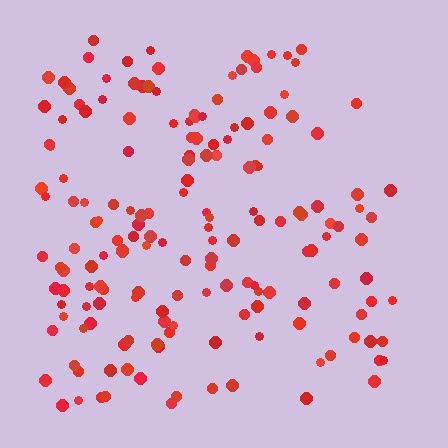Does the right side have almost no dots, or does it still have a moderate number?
Still a moderate number, just noticeably fewer than the left.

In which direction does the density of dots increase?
From right to left, with the left side densest.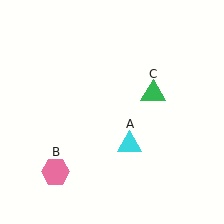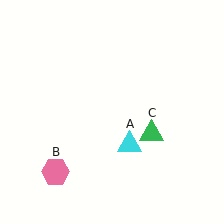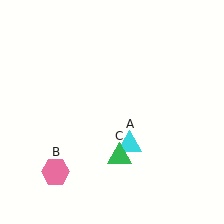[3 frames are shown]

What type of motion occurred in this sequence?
The green triangle (object C) rotated clockwise around the center of the scene.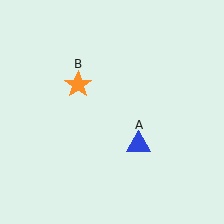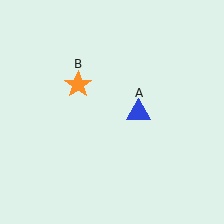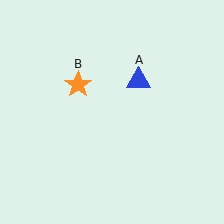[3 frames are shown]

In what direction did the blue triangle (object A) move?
The blue triangle (object A) moved up.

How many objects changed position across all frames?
1 object changed position: blue triangle (object A).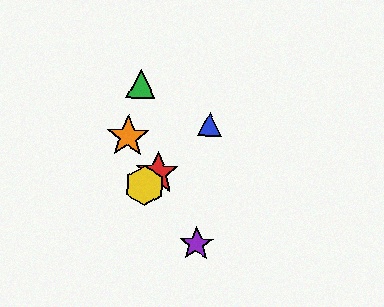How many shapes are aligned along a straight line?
3 shapes (the red star, the blue triangle, the yellow hexagon) are aligned along a straight line.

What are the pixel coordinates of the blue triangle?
The blue triangle is at (210, 124).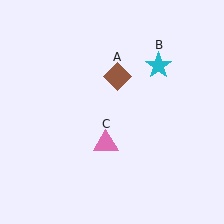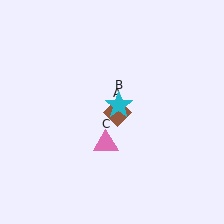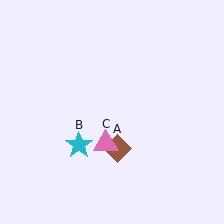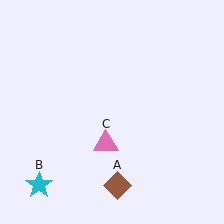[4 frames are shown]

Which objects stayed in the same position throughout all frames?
Pink triangle (object C) remained stationary.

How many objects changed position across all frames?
2 objects changed position: brown diamond (object A), cyan star (object B).